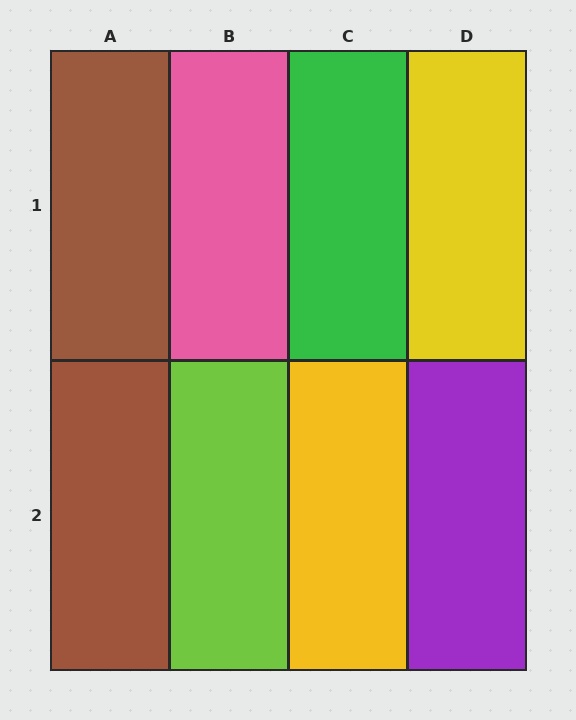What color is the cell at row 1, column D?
Yellow.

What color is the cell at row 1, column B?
Pink.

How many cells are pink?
1 cell is pink.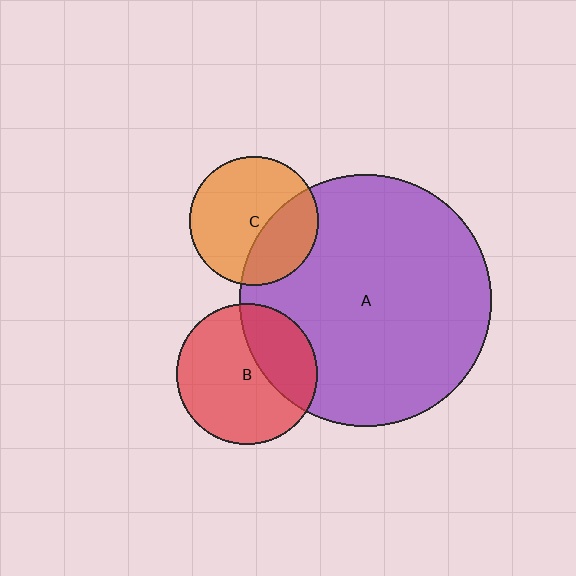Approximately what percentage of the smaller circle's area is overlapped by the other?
Approximately 35%.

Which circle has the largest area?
Circle A (purple).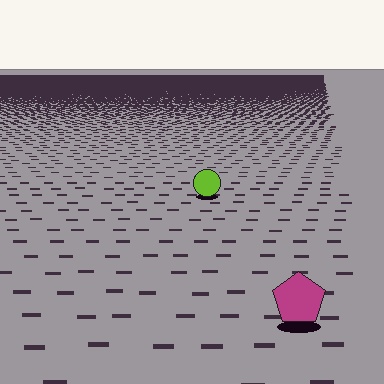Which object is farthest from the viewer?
The lime circle is farthest from the viewer. It appears smaller and the ground texture around it is denser.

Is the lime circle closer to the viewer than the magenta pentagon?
No. The magenta pentagon is closer — you can tell from the texture gradient: the ground texture is coarser near it.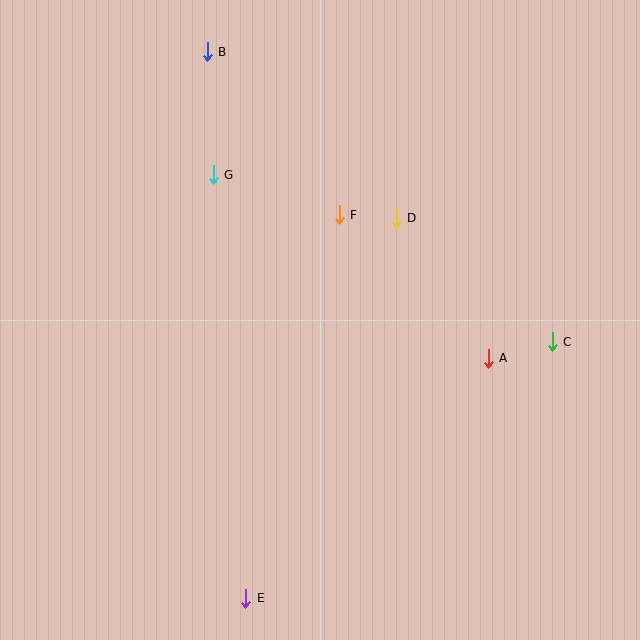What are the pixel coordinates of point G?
Point G is at (213, 175).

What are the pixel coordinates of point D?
Point D is at (396, 218).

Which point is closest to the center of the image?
Point F at (339, 215) is closest to the center.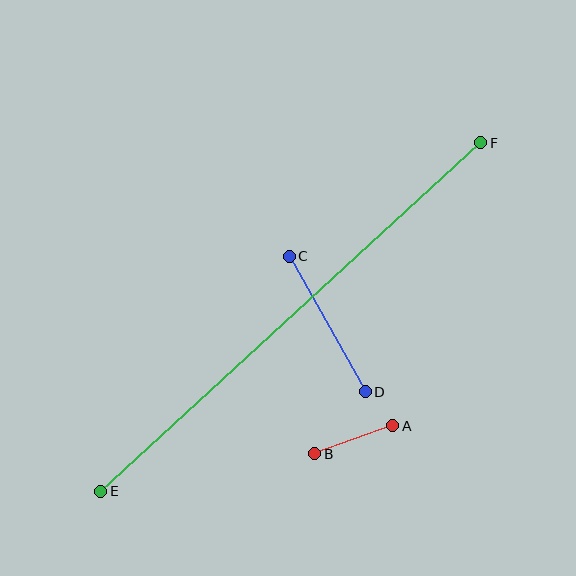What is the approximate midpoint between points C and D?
The midpoint is at approximately (327, 324) pixels.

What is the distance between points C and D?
The distance is approximately 155 pixels.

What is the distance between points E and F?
The distance is approximately 516 pixels.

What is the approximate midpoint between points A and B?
The midpoint is at approximately (354, 440) pixels.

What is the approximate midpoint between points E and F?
The midpoint is at approximately (291, 317) pixels.